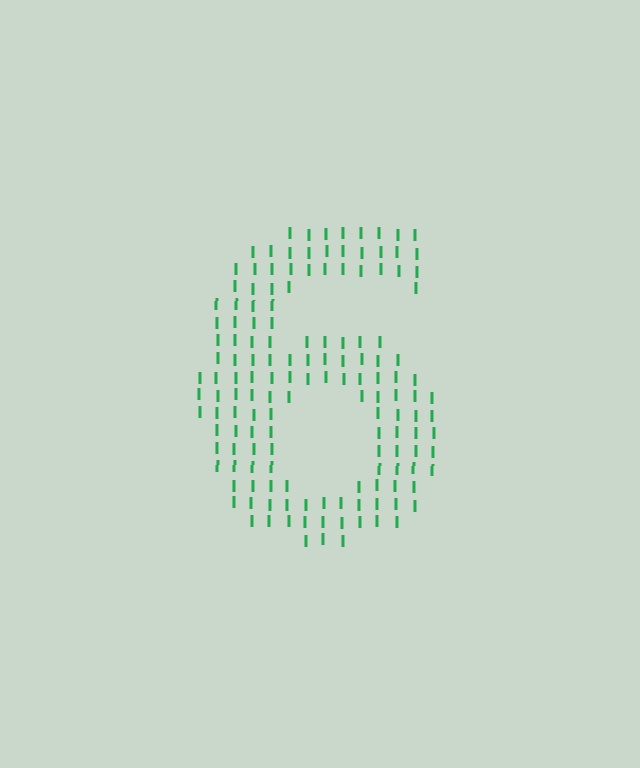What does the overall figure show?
The overall figure shows the digit 6.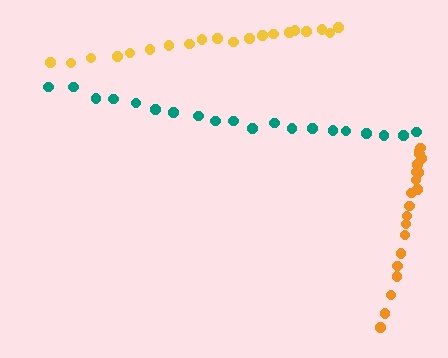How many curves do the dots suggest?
There are 3 distinct paths.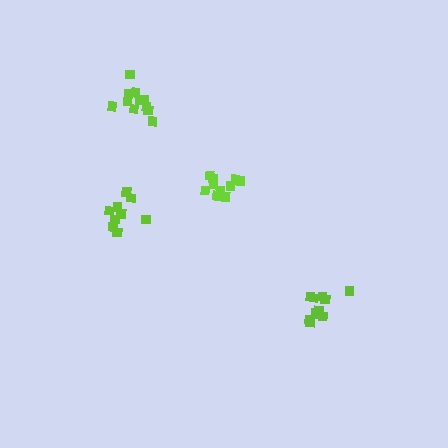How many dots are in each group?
Group 1: 11 dots, Group 2: 9 dots, Group 3: 10 dots, Group 4: 10 dots (40 total).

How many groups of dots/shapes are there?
There are 4 groups.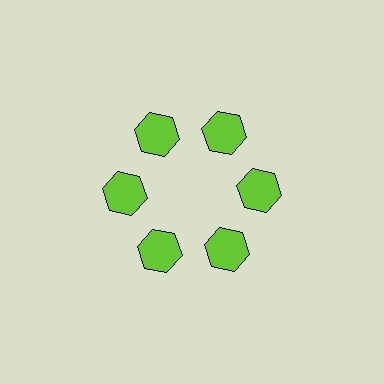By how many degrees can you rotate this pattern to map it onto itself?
The pattern maps onto itself every 60 degrees of rotation.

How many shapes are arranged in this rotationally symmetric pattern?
There are 6 shapes, arranged in 6 groups of 1.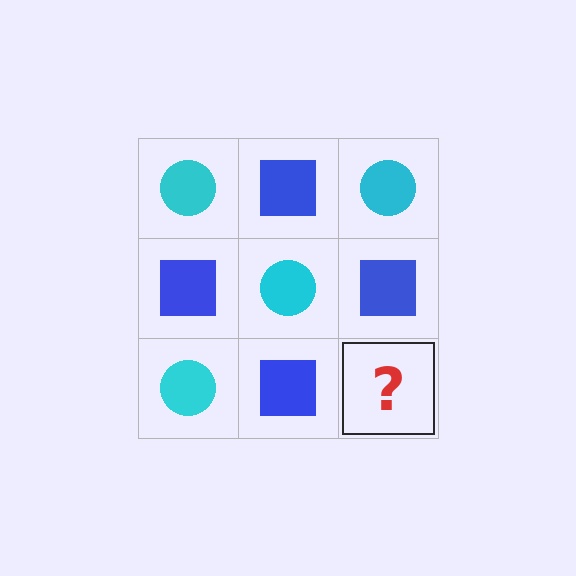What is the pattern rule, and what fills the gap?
The rule is that it alternates cyan circle and blue square in a checkerboard pattern. The gap should be filled with a cyan circle.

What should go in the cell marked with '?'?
The missing cell should contain a cyan circle.